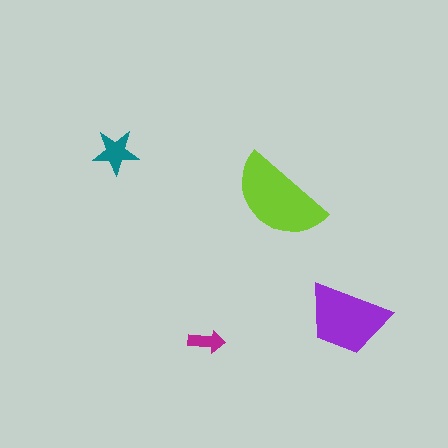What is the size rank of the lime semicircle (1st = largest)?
1st.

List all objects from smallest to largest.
The magenta arrow, the teal star, the purple trapezoid, the lime semicircle.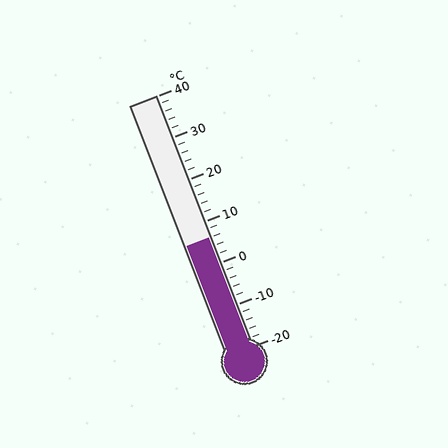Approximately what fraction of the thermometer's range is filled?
The thermometer is filled to approximately 45% of its range.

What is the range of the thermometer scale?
The thermometer scale ranges from -20°C to 40°C.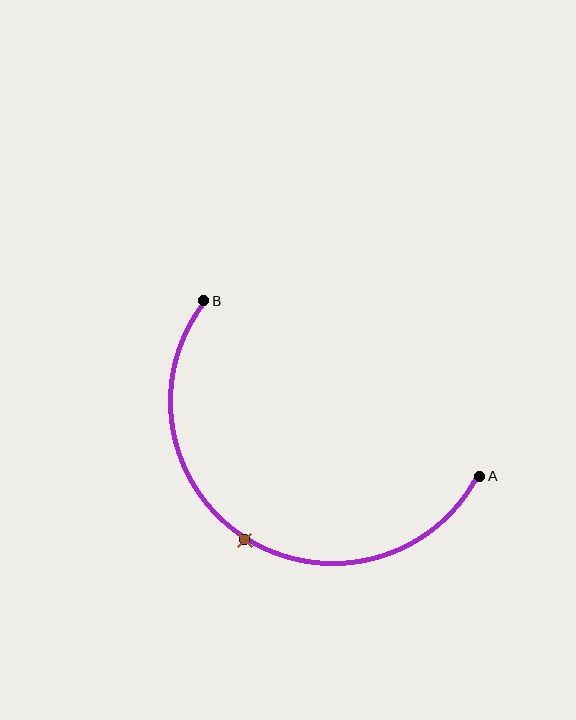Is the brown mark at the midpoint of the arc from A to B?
Yes. The brown mark lies on the arc at equal arc-length from both A and B — it is the arc midpoint.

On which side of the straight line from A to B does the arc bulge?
The arc bulges below the straight line connecting A and B.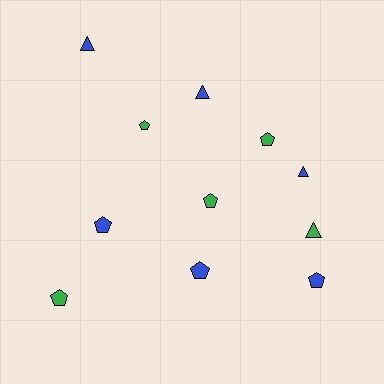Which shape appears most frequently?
Pentagon, with 7 objects.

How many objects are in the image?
There are 11 objects.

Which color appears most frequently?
Blue, with 6 objects.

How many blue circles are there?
There are no blue circles.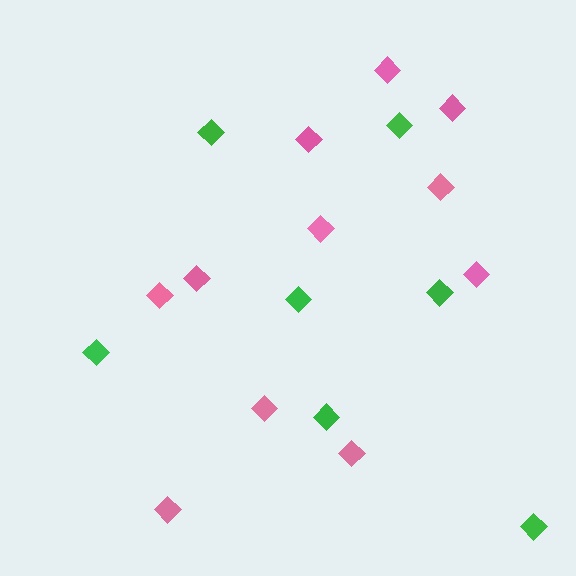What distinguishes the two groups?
There are 2 groups: one group of pink diamonds (11) and one group of green diamonds (7).